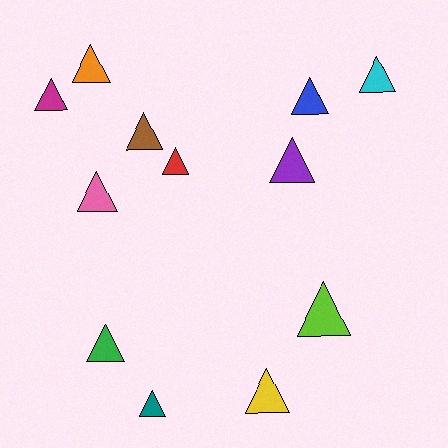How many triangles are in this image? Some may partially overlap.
There are 12 triangles.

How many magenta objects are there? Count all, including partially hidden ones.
There is 1 magenta object.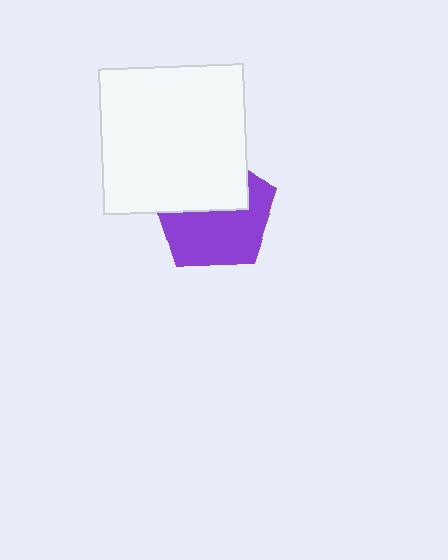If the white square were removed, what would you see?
You would see the complete purple pentagon.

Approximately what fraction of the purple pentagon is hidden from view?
Roughly 43% of the purple pentagon is hidden behind the white square.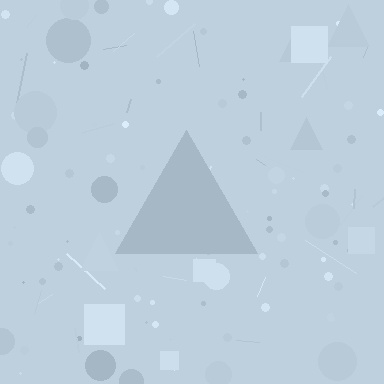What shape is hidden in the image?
A triangle is hidden in the image.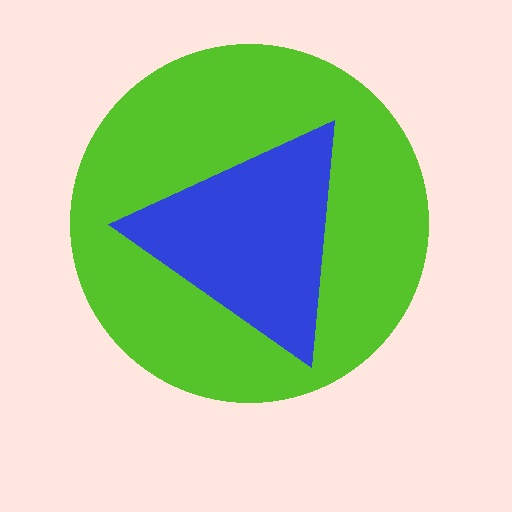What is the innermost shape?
The blue triangle.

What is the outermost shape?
The lime circle.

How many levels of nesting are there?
2.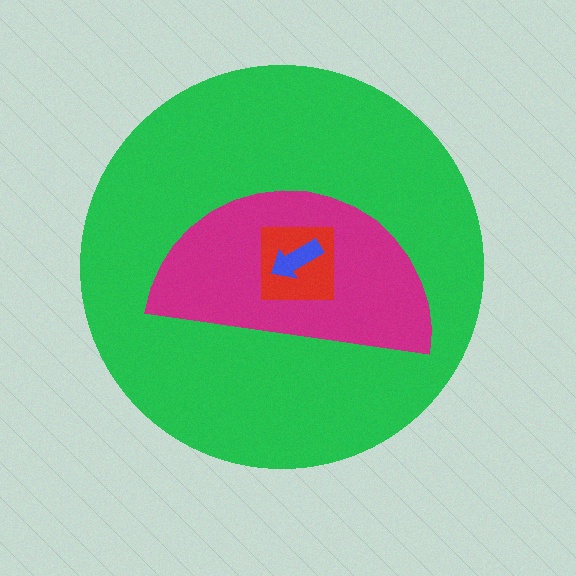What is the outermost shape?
The green circle.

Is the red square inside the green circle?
Yes.